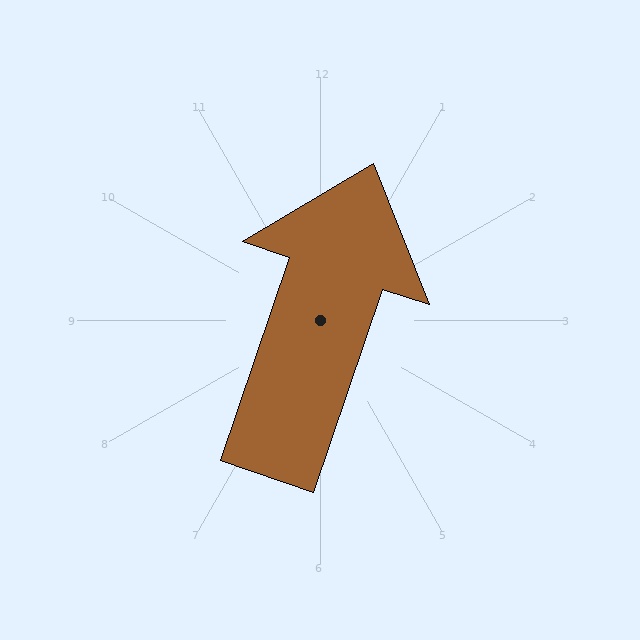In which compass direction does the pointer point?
North.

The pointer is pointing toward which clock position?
Roughly 1 o'clock.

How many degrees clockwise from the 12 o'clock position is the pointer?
Approximately 19 degrees.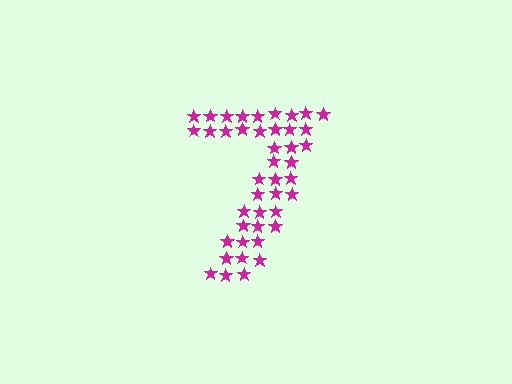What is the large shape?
The large shape is the digit 7.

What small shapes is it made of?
It is made of small stars.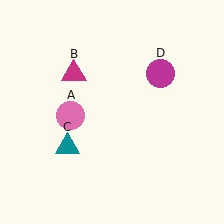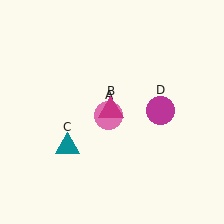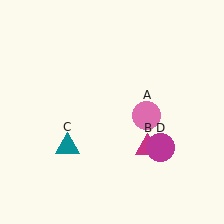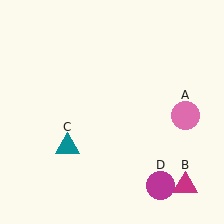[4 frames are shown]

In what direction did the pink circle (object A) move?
The pink circle (object A) moved right.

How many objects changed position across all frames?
3 objects changed position: pink circle (object A), magenta triangle (object B), magenta circle (object D).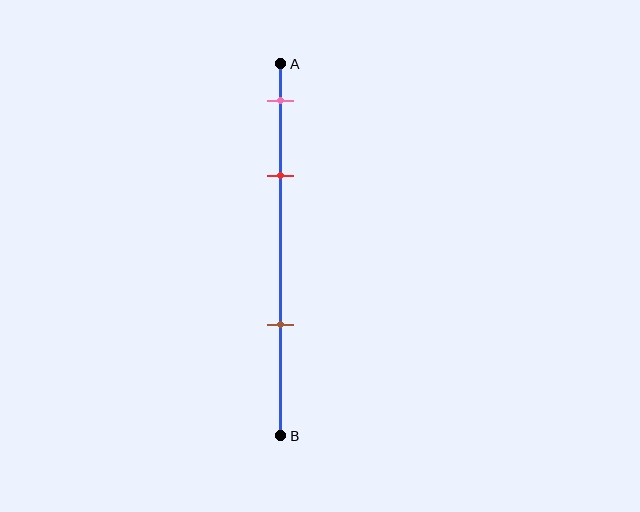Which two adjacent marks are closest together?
The pink and red marks are the closest adjacent pair.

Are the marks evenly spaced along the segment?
No, the marks are not evenly spaced.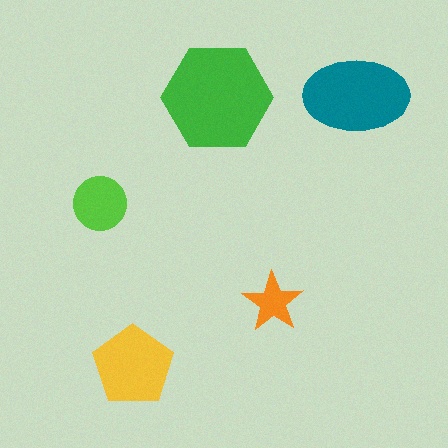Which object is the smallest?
The orange star.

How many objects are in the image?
There are 5 objects in the image.